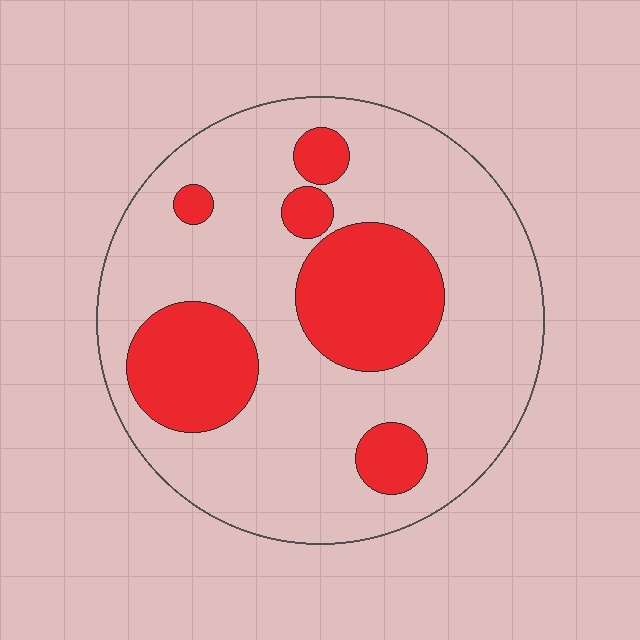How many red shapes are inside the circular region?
6.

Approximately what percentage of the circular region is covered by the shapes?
Approximately 25%.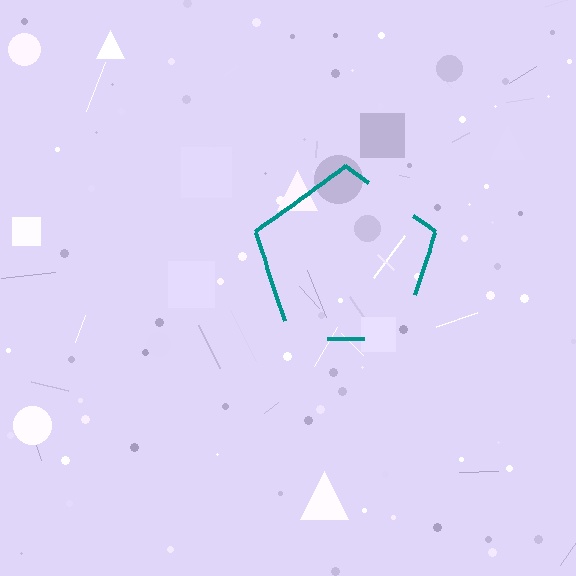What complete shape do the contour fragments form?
The contour fragments form a pentagon.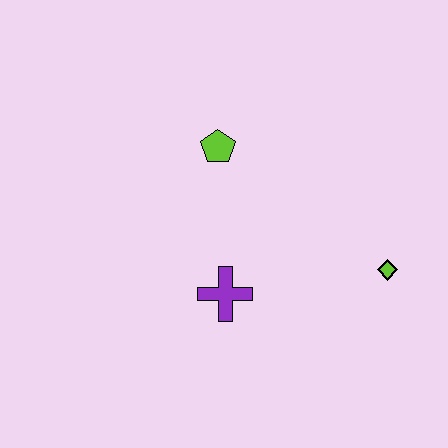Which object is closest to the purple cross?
The lime pentagon is closest to the purple cross.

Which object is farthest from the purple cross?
The lime diamond is farthest from the purple cross.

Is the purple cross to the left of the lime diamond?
Yes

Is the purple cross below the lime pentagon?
Yes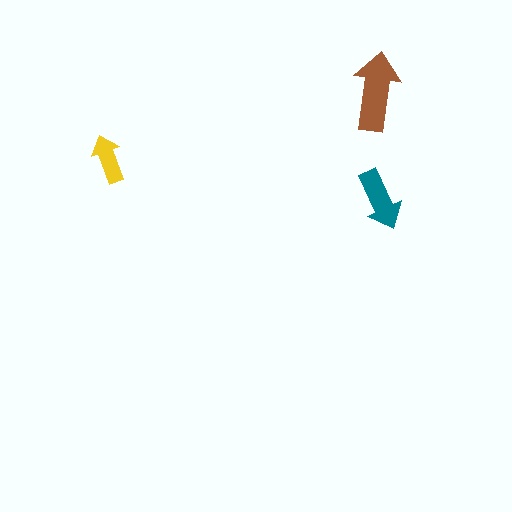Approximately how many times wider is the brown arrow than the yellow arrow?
About 1.5 times wider.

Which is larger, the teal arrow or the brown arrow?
The brown one.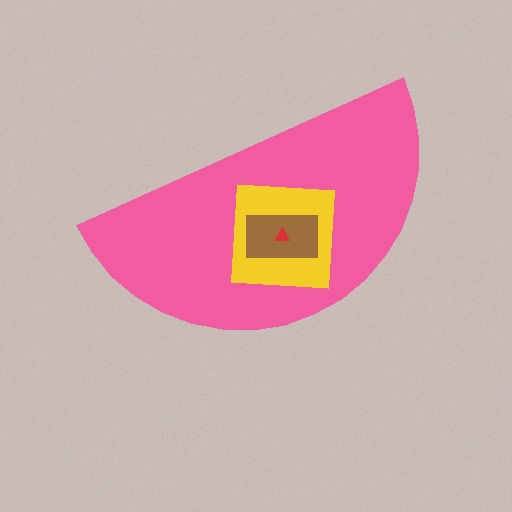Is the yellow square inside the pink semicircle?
Yes.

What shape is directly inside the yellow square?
The brown rectangle.